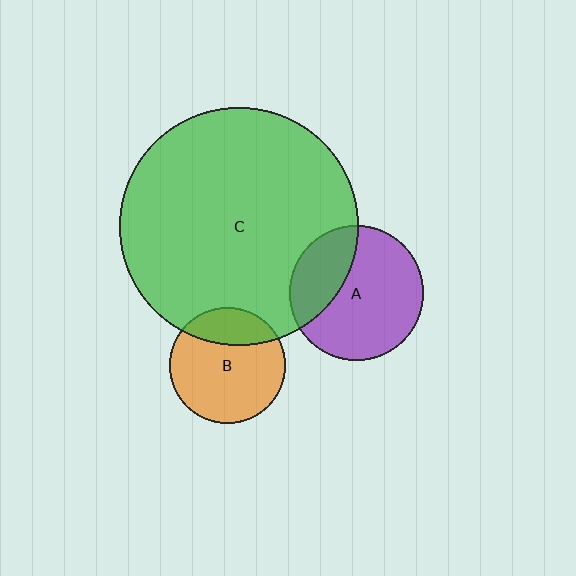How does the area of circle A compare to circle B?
Approximately 1.3 times.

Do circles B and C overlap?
Yes.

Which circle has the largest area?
Circle C (green).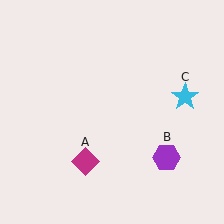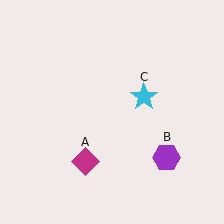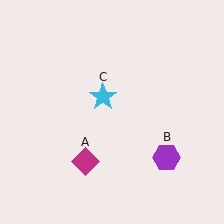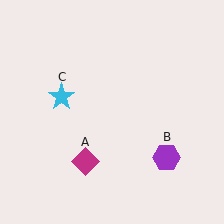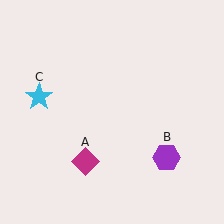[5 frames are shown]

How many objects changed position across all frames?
1 object changed position: cyan star (object C).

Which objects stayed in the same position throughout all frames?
Magenta diamond (object A) and purple hexagon (object B) remained stationary.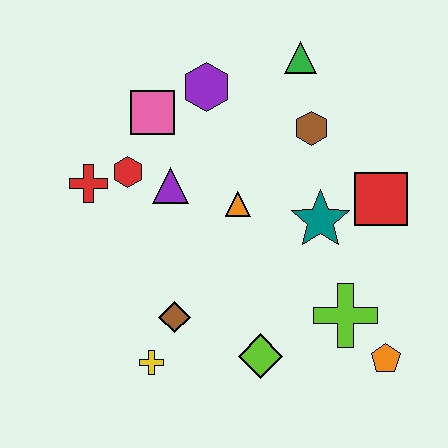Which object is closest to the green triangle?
The brown hexagon is closest to the green triangle.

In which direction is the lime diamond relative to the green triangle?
The lime diamond is below the green triangle.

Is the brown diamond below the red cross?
Yes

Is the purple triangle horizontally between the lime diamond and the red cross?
Yes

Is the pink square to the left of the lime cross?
Yes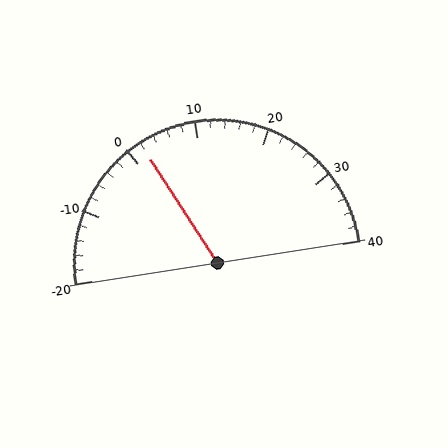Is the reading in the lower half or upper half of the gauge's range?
The reading is in the lower half of the range (-20 to 40).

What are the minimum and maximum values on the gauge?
The gauge ranges from -20 to 40.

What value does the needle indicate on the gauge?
The needle indicates approximately 2.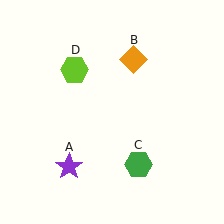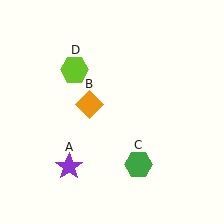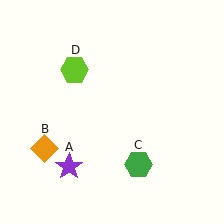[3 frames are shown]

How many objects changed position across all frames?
1 object changed position: orange diamond (object B).